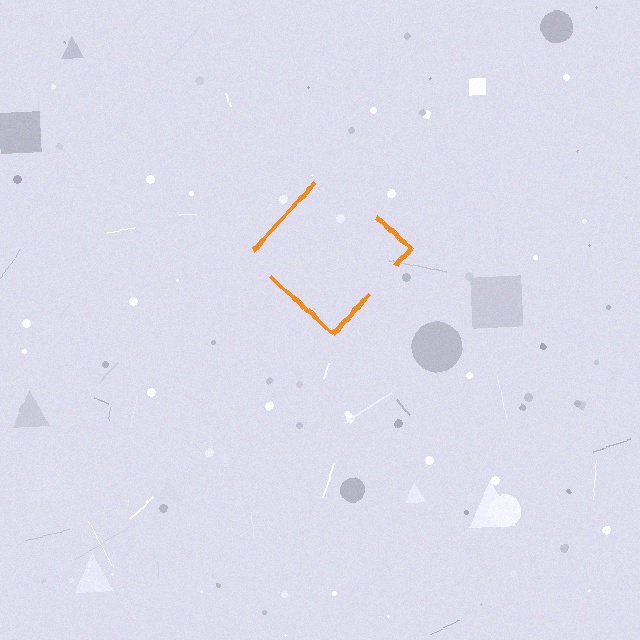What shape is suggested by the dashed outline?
The dashed outline suggests a diamond.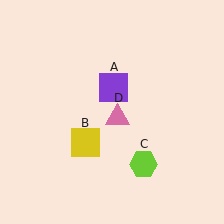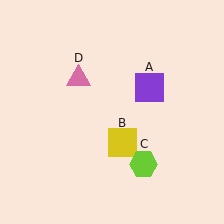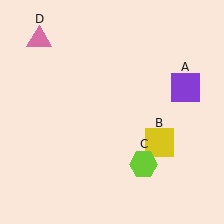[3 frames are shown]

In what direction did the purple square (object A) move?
The purple square (object A) moved right.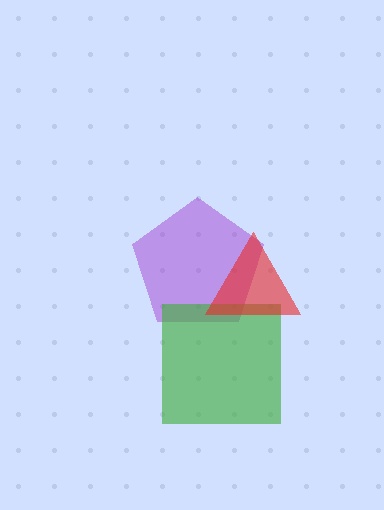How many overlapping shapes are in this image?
There are 3 overlapping shapes in the image.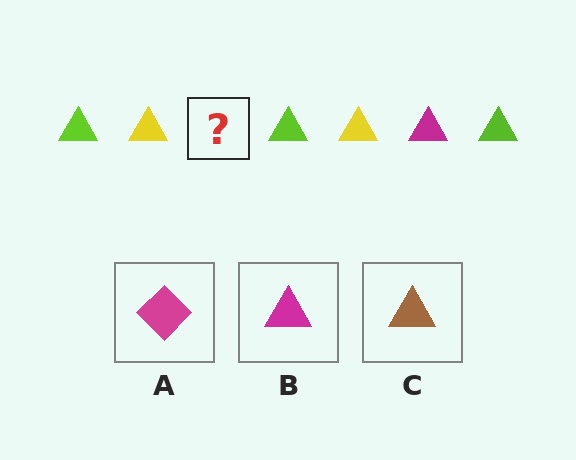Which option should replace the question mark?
Option B.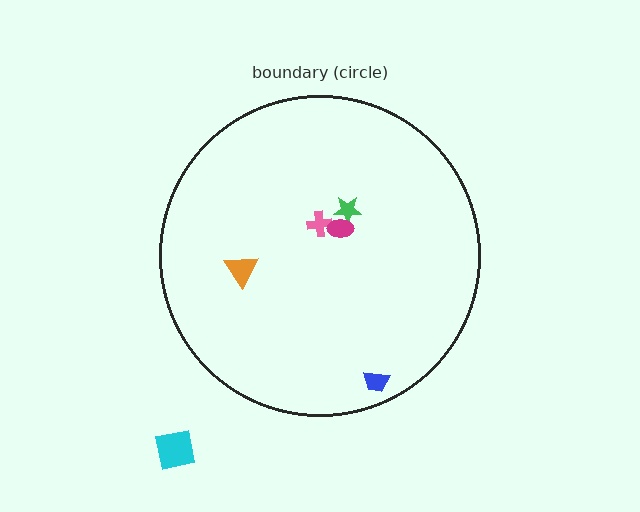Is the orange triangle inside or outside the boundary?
Inside.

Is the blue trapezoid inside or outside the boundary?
Inside.